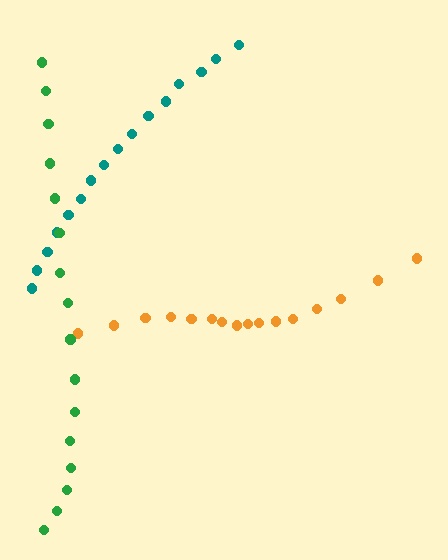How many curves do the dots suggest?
There are 3 distinct paths.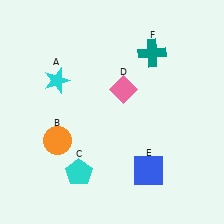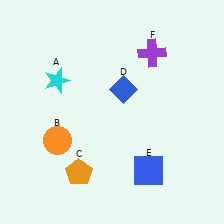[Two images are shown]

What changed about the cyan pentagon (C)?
In Image 1, C is cyan. In Image 2, it changed to orange.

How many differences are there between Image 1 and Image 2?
There are 3 differences between the two images.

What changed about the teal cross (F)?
In Image 1, F is teal. In Image 2, it changed to purple.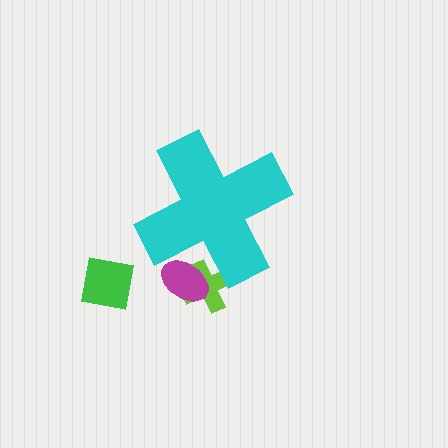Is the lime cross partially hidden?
Yes, the lime cross is partially hidden behind the cyan cross.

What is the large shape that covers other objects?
A cyan cross.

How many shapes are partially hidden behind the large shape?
2 shapes are partially hidden.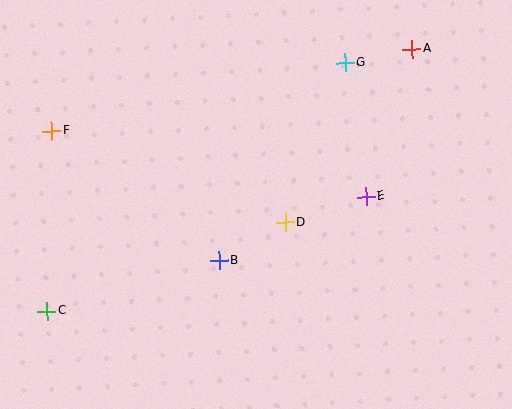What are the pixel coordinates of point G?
Point G is at (345, 63).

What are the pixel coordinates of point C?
Point C is at (47, 311).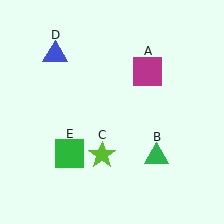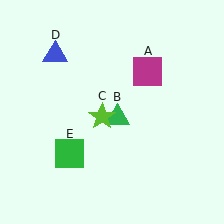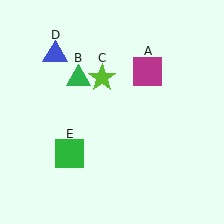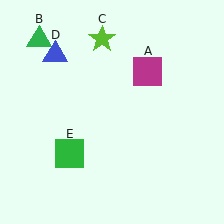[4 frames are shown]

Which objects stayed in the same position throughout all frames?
Magenta square (object A) and blue triangle (object D) and green square (object E) remained stationary.